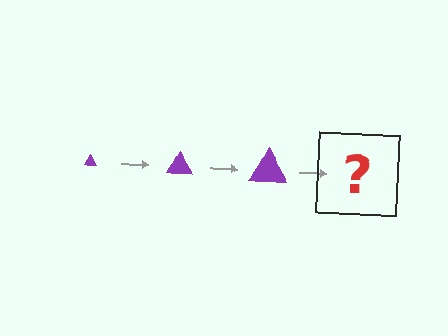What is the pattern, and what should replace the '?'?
The pattern is that the triangle gets progressively larger each step. The '?' should be a purple triangle, larger than the previous one.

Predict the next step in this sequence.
The next step is a purple triangle, larger than the previous one.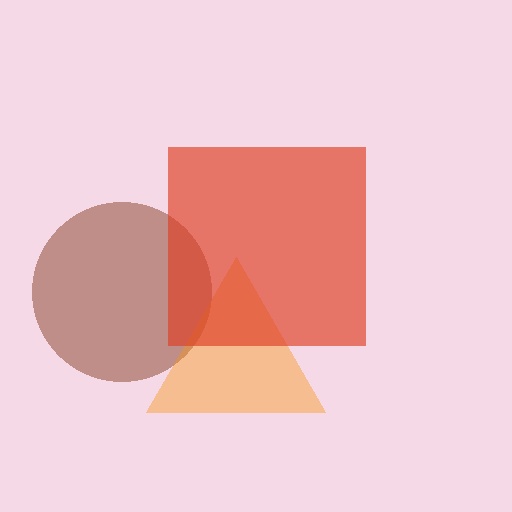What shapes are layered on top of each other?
The layered shapes are: a brown circle, an orange triangle, a red square.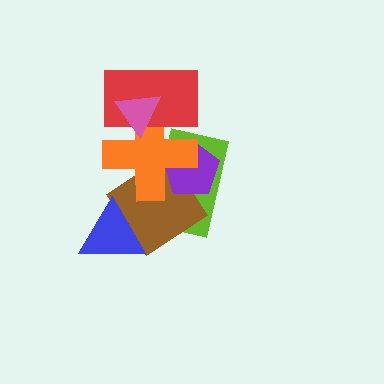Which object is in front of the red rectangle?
The pink triangle is in front of the red rectangle.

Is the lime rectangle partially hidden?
Yes, it is partially covered by another shape.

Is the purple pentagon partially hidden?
Yes, it is partially covered by another shape.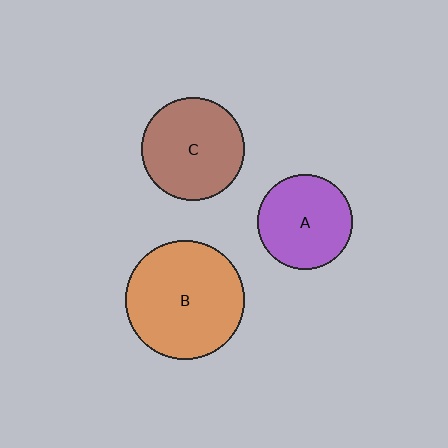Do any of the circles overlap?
No, none of the circles overlap.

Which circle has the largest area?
Circle B (orange).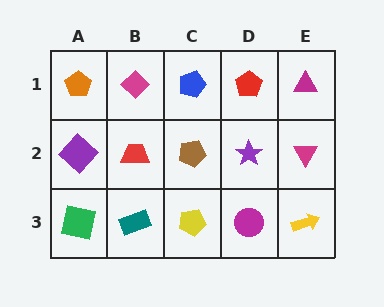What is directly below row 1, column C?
A brown pentagon.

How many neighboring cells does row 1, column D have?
3.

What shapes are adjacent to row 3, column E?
A magenta triangle (row 2, column E), a magenta circle (row 3, column D).